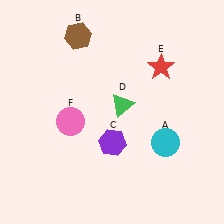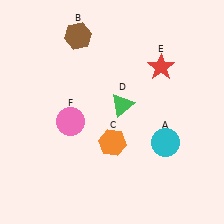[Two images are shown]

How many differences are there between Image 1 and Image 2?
There is 1 difference between the two images.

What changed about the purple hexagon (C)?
In Image 1, C is purple. In Image 2, it changed to orange.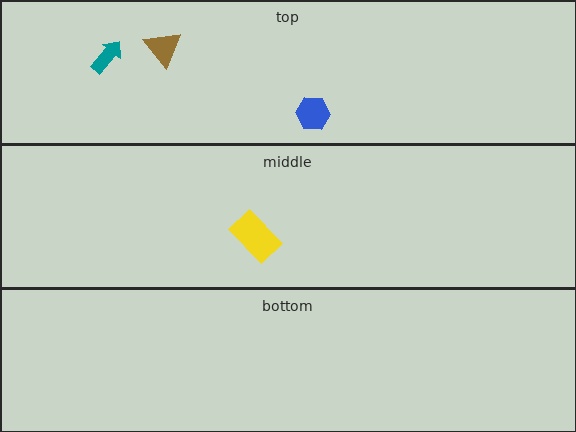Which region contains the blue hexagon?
The top region.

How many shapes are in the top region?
3.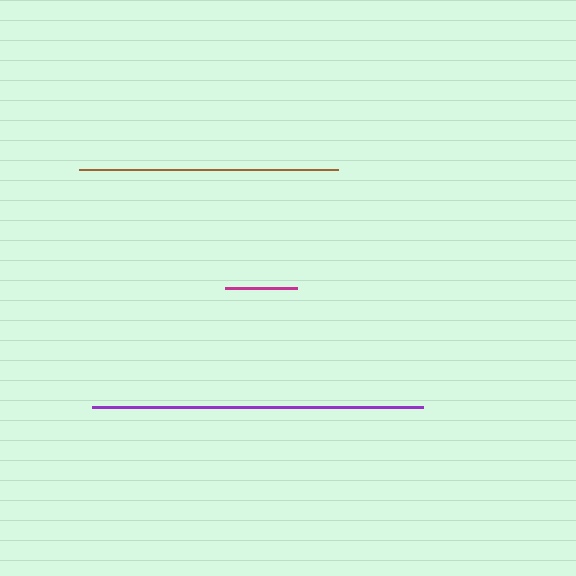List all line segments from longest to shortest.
From longest to shortest: purple, brown, magenta.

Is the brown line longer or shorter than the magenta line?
The brown line is longer than the magenta line.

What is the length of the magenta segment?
The magenta segment is approximately 72 pixels long.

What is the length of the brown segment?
The brown segment is approximately 259 pixels long.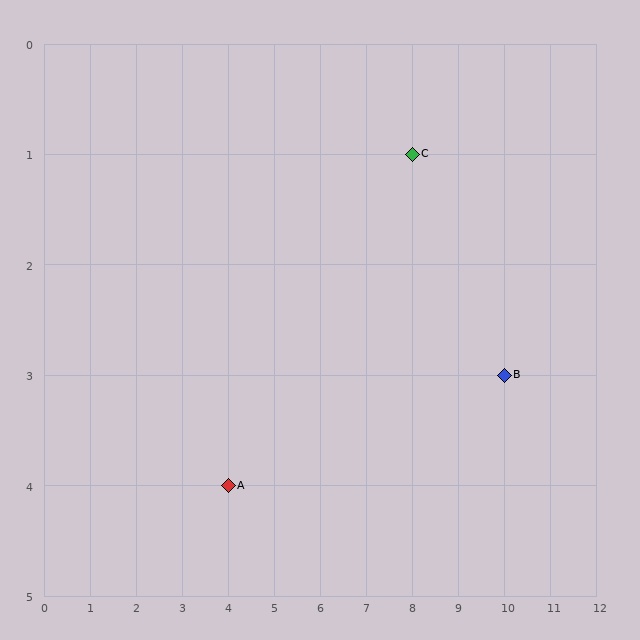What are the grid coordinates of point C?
Point C is at grid coordinates (8, 1).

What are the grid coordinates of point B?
Point B is at grid coordinates (10, 3).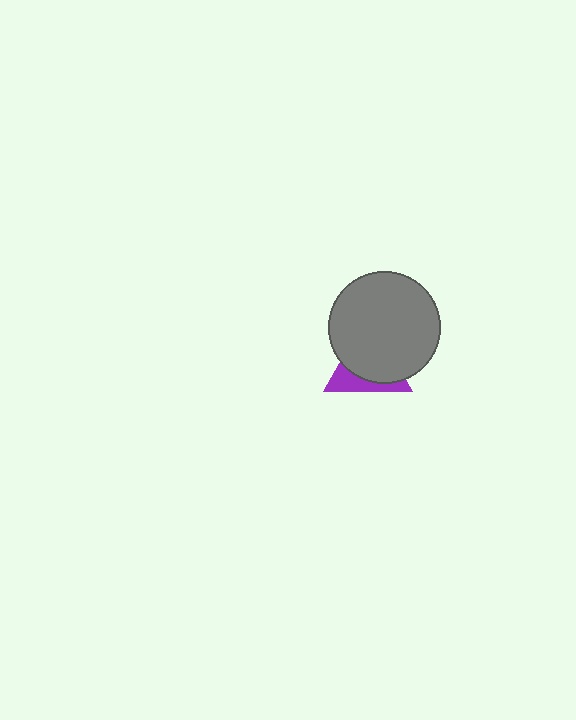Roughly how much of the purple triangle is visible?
A small part of it is visible (roughly 32%).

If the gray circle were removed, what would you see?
You would see the complete purple triangle.